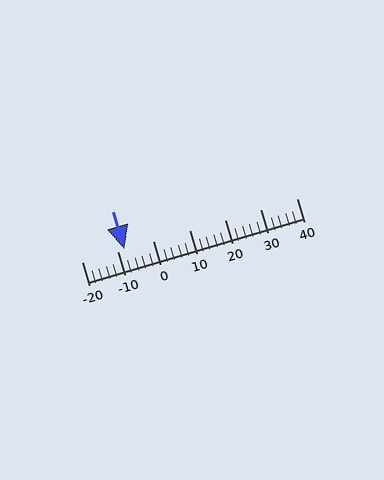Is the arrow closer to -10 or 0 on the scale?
The arrow is closer to -10.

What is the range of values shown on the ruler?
The ruler shows values from -20 to 40.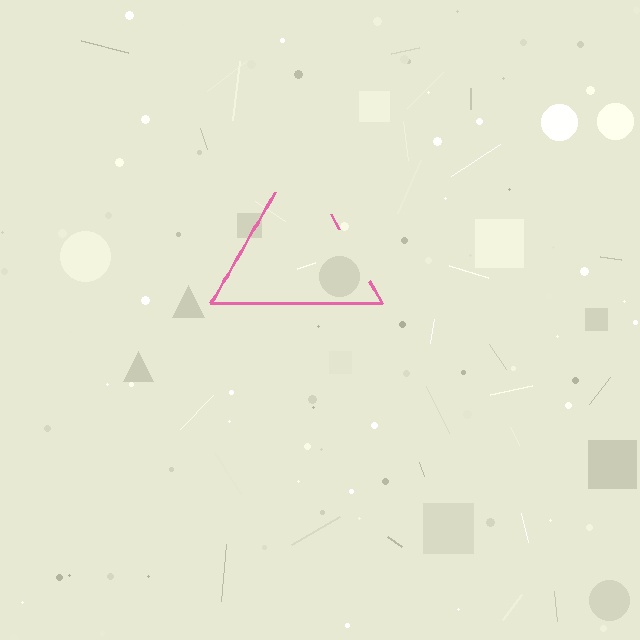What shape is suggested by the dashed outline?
The dashed outline suggests a triangle.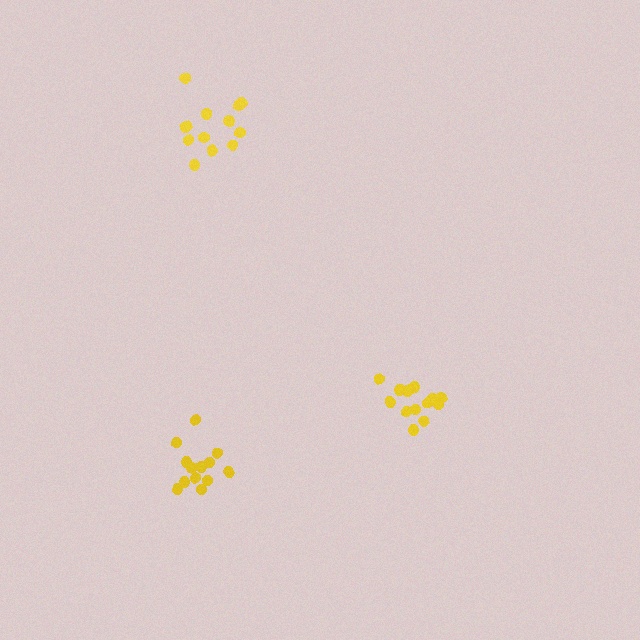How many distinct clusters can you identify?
There are 3 distinct clusters.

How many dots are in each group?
Group 1: 14 dots, Group 2: 14 dots, Group 3: 13 dots (41 total).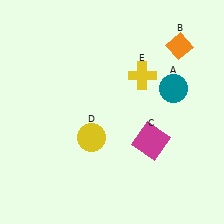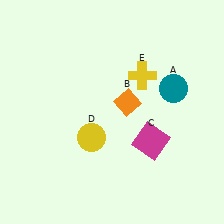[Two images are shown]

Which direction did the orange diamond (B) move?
The orange diamond (B) moved down.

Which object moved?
The orange diamond (B) moved down.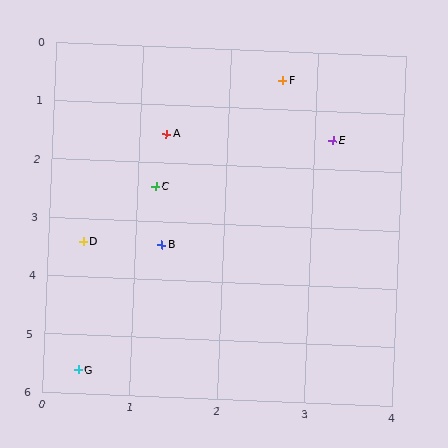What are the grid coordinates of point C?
Point C is at approximately (1.2, 2.4).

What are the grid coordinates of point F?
Point F is at approximately (2.6, 0.5).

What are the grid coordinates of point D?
Point D is at approximately (0.4, 3.4).